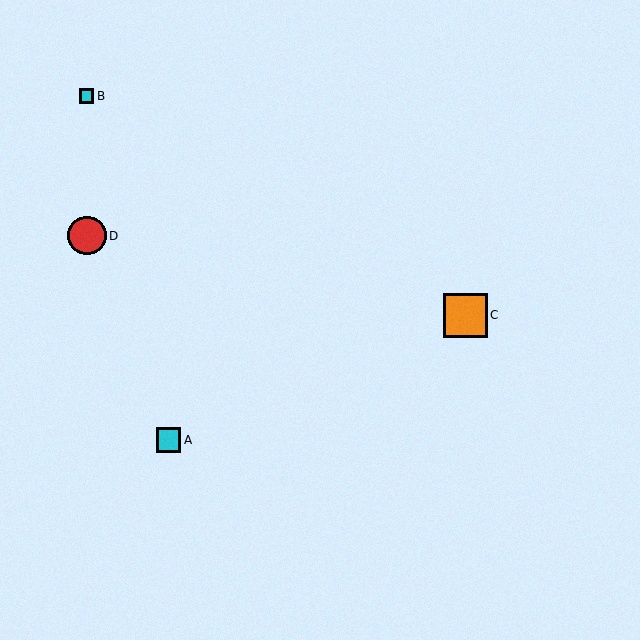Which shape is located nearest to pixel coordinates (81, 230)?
The red circle (labeled D) at (87, 236) is nearest to that location.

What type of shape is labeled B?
Shape B is a cyan square.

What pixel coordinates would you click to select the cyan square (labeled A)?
Click at (168, 440) to select the cyan square A.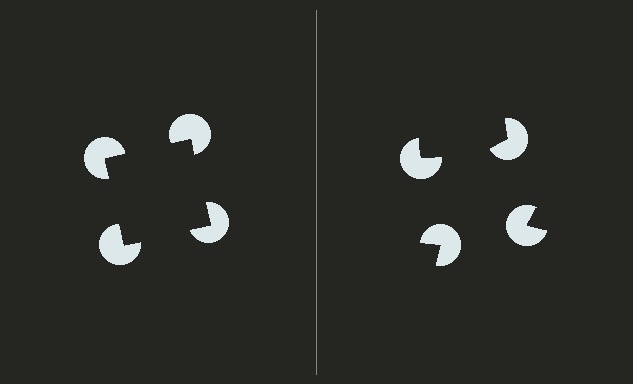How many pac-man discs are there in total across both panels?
8 — 4 on each side.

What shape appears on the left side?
An illusory square.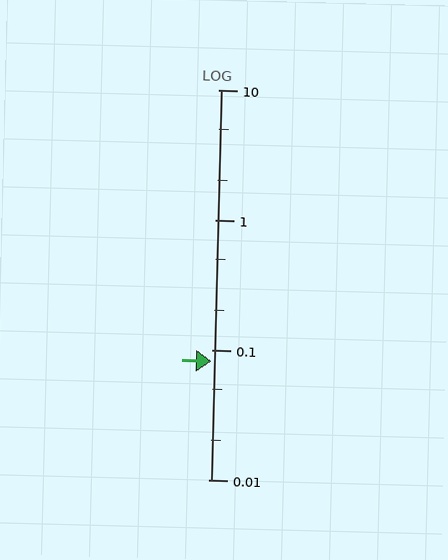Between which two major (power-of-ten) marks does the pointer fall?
The pointer is between 0.01 and 0.1.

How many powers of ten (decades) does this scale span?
The scale spans 3 decades, from 0.01 to 10.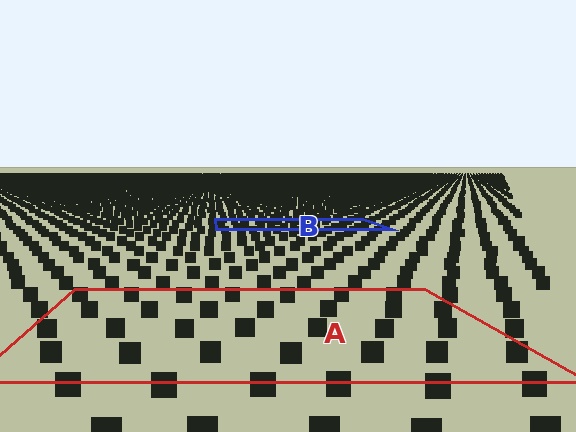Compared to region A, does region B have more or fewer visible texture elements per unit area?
Region B has more texture elements per unit area — they are packed more densely because it is farther away.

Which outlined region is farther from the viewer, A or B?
Region B is farther from the viewer — the texture elements inside it appear smaller and more densely packed.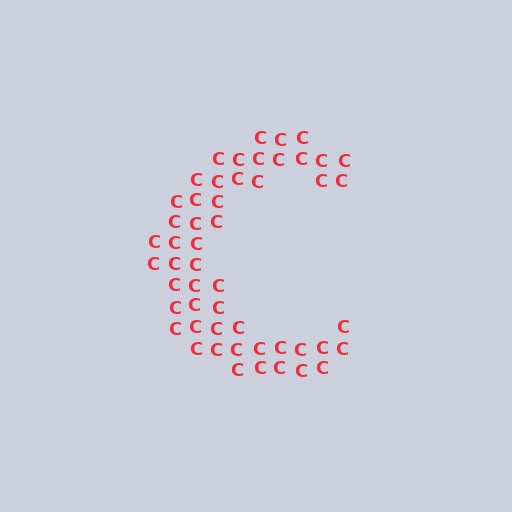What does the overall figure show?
The overall figure shows the letter C.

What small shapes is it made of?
It is made of small letter C's.